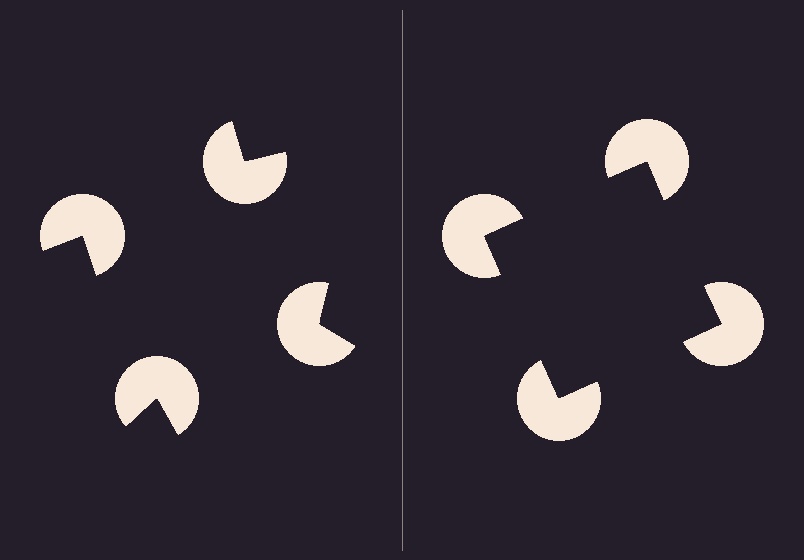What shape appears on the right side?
An illusory square.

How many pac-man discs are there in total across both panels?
8 — 4 on each side.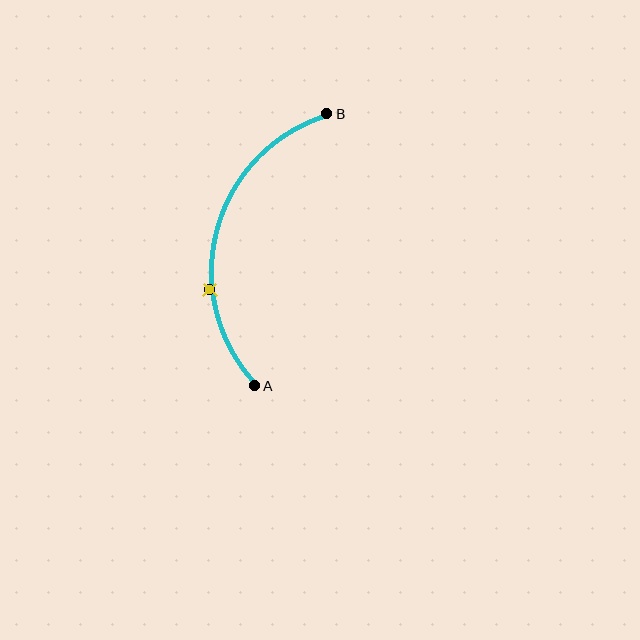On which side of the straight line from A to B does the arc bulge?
The arc bulges to the left of the straight line connecting A and B.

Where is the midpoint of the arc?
The arc midpoint is the point on the curve farthest from the straight line joining A and B. It sits to the left of that line.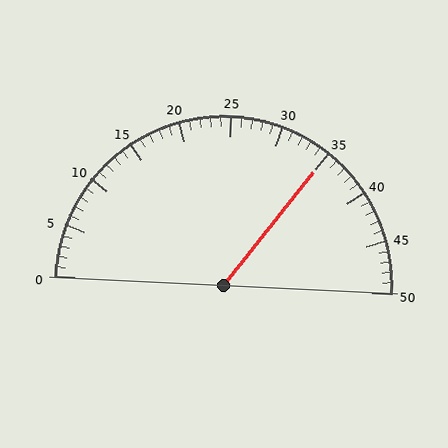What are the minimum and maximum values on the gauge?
The gauge ranges from 0 to 50.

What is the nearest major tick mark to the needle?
The nearest major tick mark is 35.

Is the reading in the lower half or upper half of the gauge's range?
The reading is in the upper half of the range (0 to 50).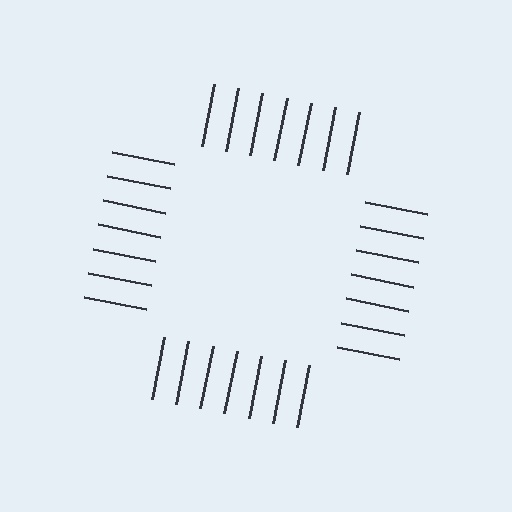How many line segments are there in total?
28 — 7 along each of the 4 edges.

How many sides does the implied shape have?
4 sides — the line-ends trace a square.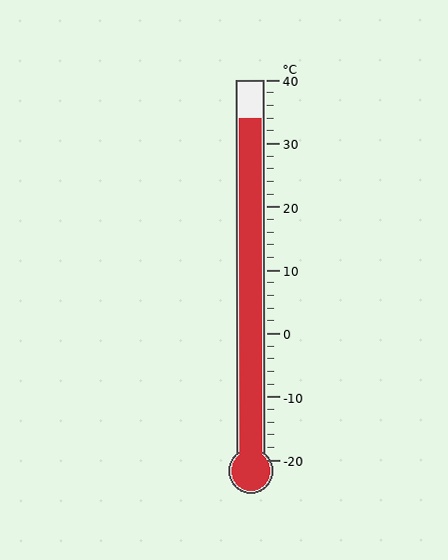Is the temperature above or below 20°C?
The temperature is above 20°C.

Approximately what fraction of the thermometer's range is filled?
The thermometer is filled to approximately 90% of its range.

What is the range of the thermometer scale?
The thermometer scale ranges from -20°C to 40°C.